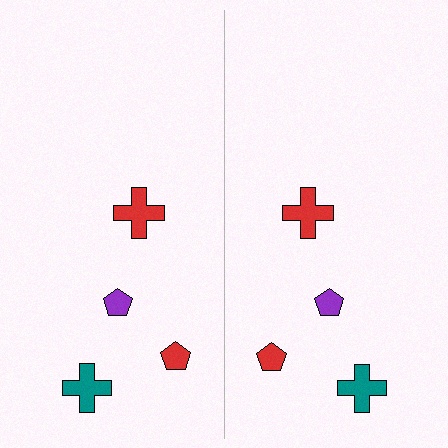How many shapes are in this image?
There are 8 shapes in this image.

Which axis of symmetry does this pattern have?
The pattern has a vertical axis of symmetry running through the center of the image.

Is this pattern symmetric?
Yes, this pattern has bilateral (reflection) symmetry.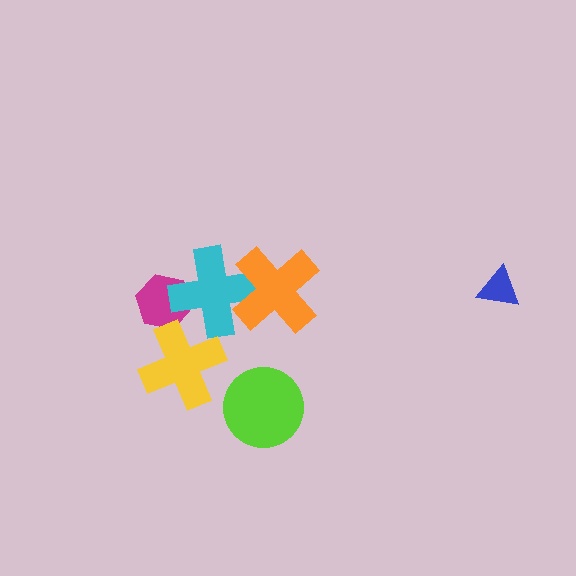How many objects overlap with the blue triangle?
0 objects overlap with the blue triangle.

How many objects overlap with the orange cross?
1 object overlaps with the orange cross.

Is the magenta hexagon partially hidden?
Yes, it is partially covered by another shape.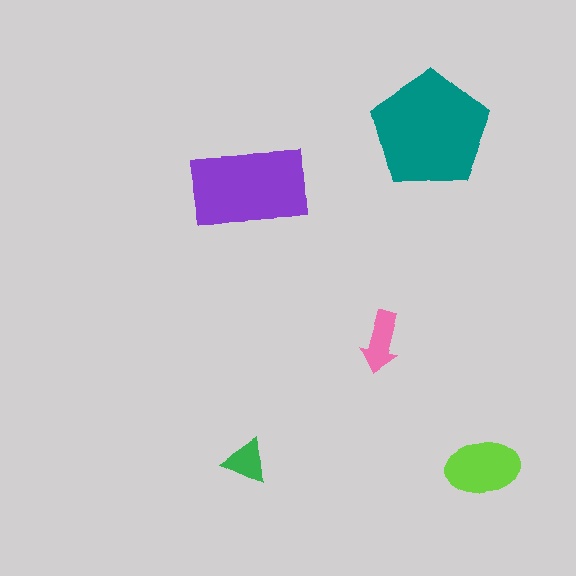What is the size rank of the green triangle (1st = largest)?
5th.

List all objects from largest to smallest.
The teal pentagon, the purple rectangle, the lime ellipse, the pink arrow, the green triangle.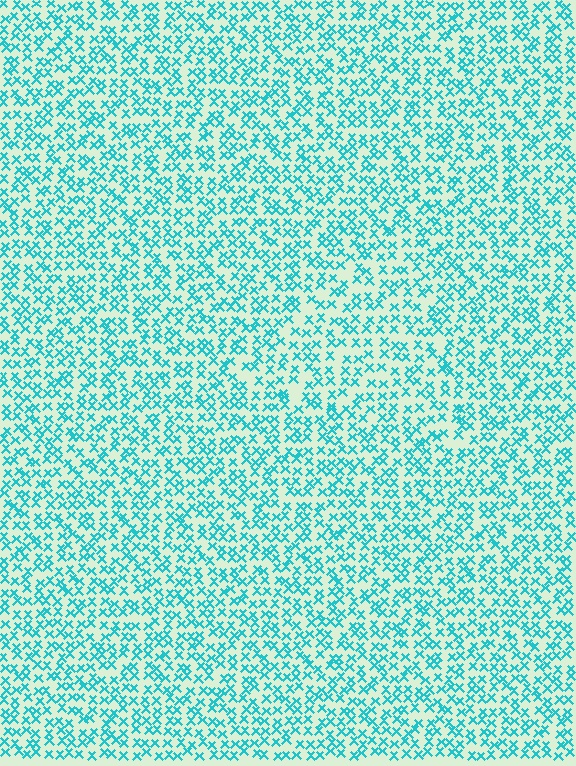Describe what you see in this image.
The image contains small cyan elements arranged at two different densities. A triangle-shaped region is visible where the elements are less densely packed than the surrounding area.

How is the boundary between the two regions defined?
The boundary is defined by a change in element density (approximately 1.3x ratio). All elements are the same color, size, and shape.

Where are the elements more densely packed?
The elements are more densely packed outside the triangle boundary.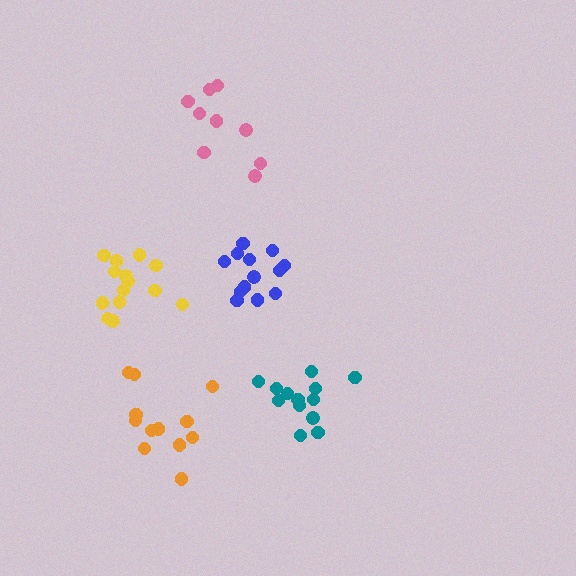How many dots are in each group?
Group 1: 9 dots, Group 2: 13 dots, Group 3: 12 dots, Group 4: 13 dots, Group 5: 14 dots (61 total).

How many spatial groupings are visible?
There are 5 spatial groupings.